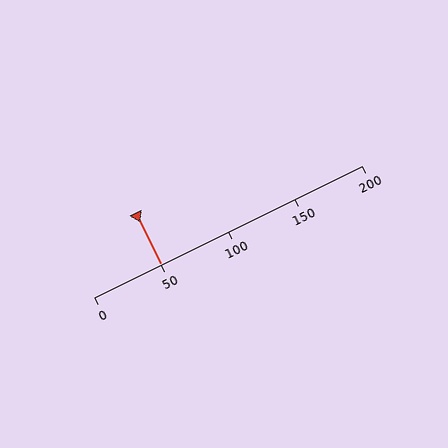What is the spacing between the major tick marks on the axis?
The major ticks are spaced 50 apart.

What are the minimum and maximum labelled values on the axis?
The axis runs from 0 to 200.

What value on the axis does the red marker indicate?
The marker indicates approximately 50.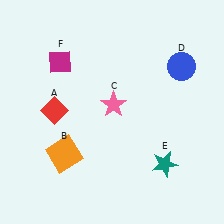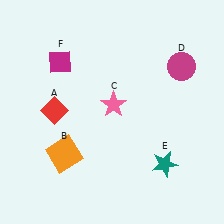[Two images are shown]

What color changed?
The circle (D) changed from blue in Image 1 to magenta in Image 2.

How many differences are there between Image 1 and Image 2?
There is 1 difference between the two images.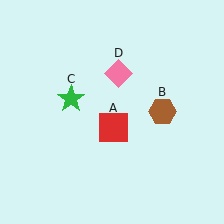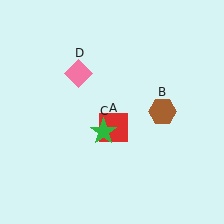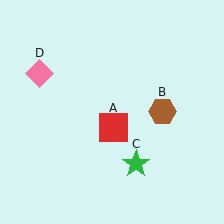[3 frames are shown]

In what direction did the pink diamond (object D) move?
The pink diamond (object D) moved left.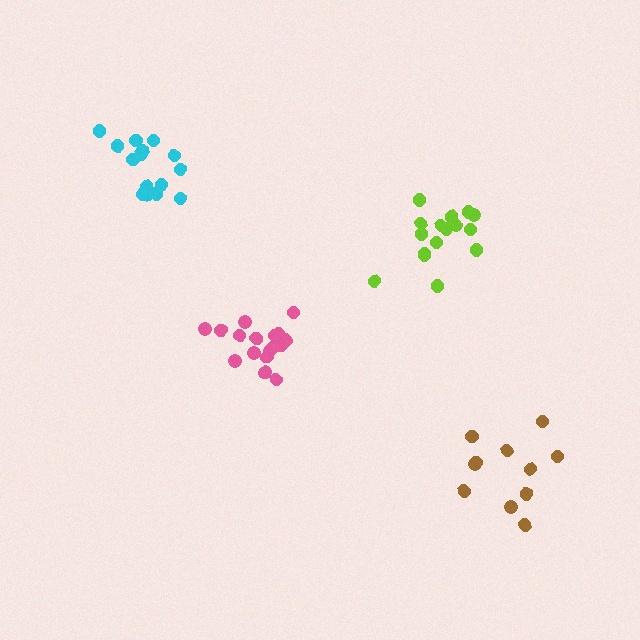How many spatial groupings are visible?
There are 4 spatial groupings.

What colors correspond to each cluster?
The clusters are colored: cyan, lime, pink, brown.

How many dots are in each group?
Group 1: 15 dots, Group 2: 16 dots, Group 3: 17 dots, Group 4: 11 dots (59 total).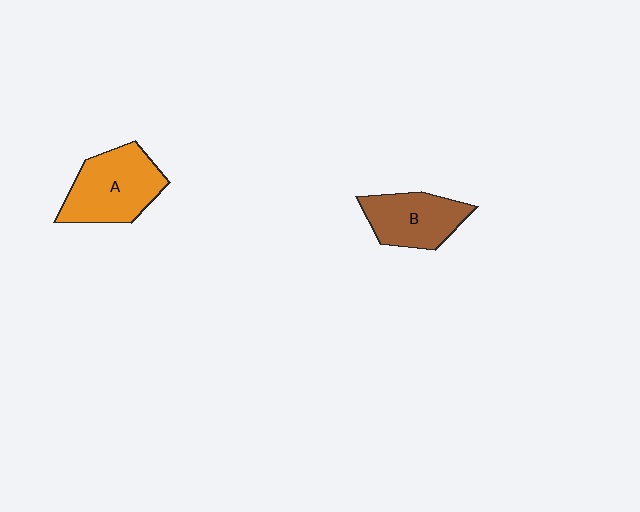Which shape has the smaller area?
Shape B (brown).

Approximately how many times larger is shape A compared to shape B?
Approximately 1.3 times.